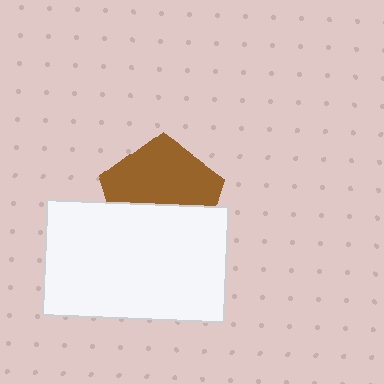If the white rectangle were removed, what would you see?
You would see the complete brown pentagon.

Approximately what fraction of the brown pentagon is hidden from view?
Roughly 43% of the brown pentagon is hidden behind the white rectangle.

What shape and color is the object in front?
The object in front is a white rectangle.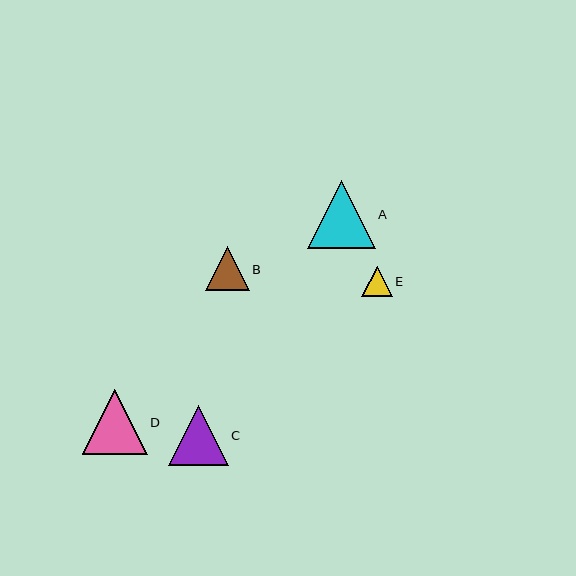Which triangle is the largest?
Triangle A is the largest with a size of approximately 68 pixels.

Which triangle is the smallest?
Triangle E is the smallest with a size of approximately 30 pixels.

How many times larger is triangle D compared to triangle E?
Triangle D is approximately 2.1 times the size of triangle E.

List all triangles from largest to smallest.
From largest to smallest: A, D, C, B, E.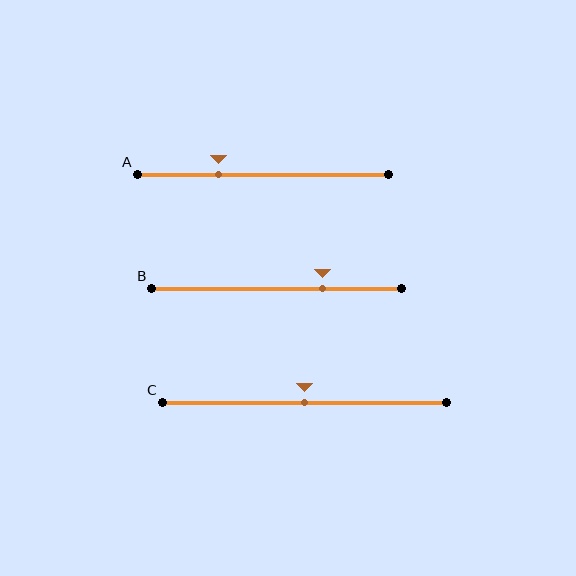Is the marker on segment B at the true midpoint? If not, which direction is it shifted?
No, the marker on segment B is shifted to the right by about 18% of the segment length.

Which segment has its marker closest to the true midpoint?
Segment C has its marker closest to the true midpoint.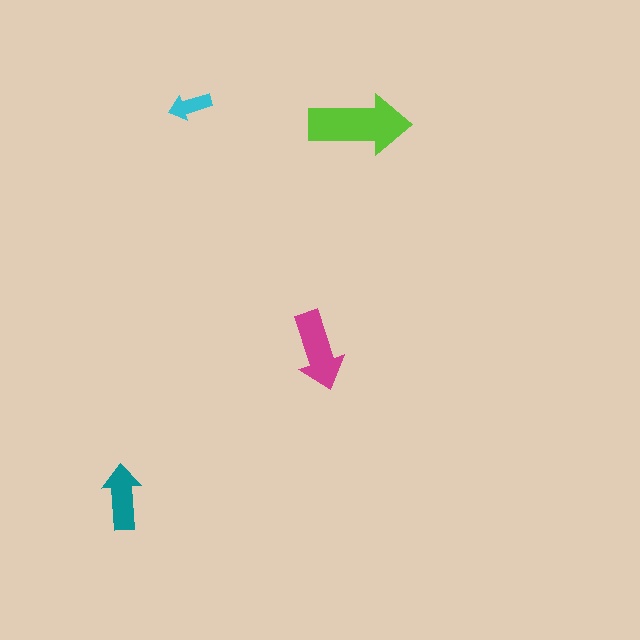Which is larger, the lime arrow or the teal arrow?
The lime one.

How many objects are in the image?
There are 4 objects in the image.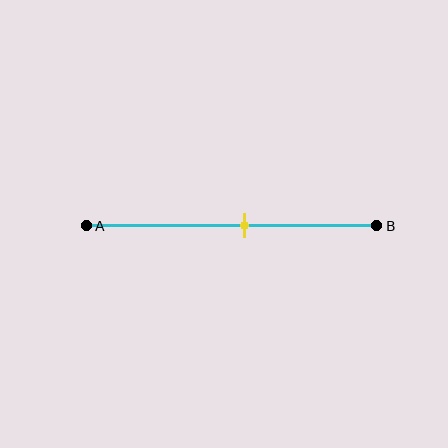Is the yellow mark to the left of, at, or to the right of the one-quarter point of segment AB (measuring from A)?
The yellow mark is to the right of the one-quarter point of segment AB.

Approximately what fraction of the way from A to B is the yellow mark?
The yellow mark is approximately 55% of the way from A to B.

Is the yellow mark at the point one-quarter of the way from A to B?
No, the mark is at about 55% from A, not at the 25% one-quarter point.